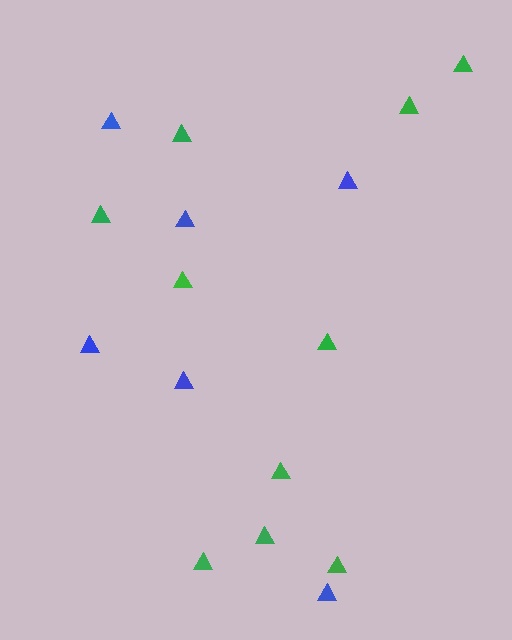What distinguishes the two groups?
There are 2 groups: one group of blue triangles (6) and one group of green triangles (10).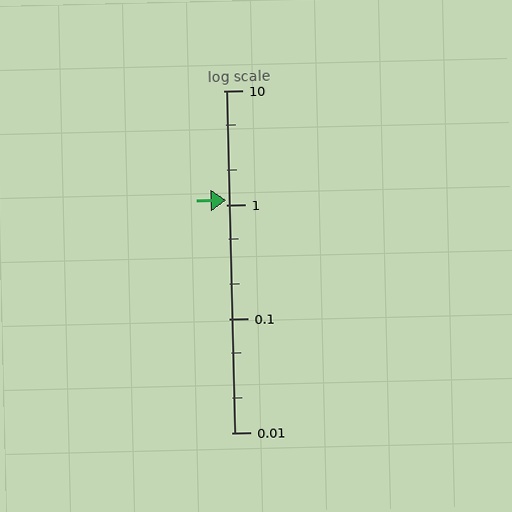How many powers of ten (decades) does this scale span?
The scale spans 3 decades, from 0.01 to 10.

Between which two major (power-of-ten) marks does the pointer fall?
The pointer is between 1 and 10.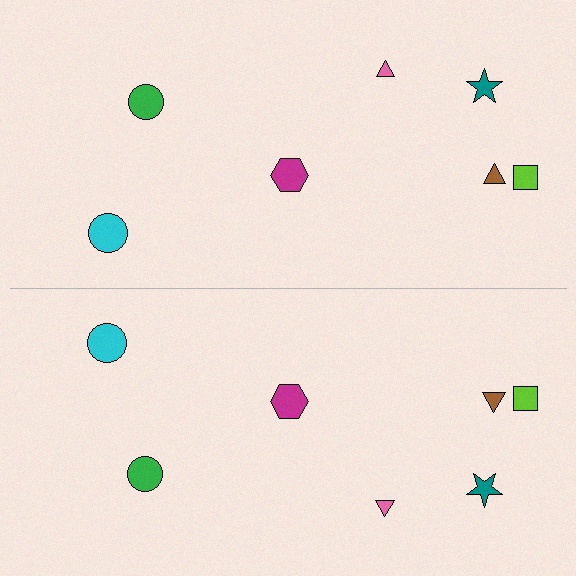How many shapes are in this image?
There are 14 shapes in this image.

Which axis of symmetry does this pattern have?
The pattern has a horizontal axis of symmetry running through the center of the image.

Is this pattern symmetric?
Yes, this pattern has bilateral (reflection) symmetry.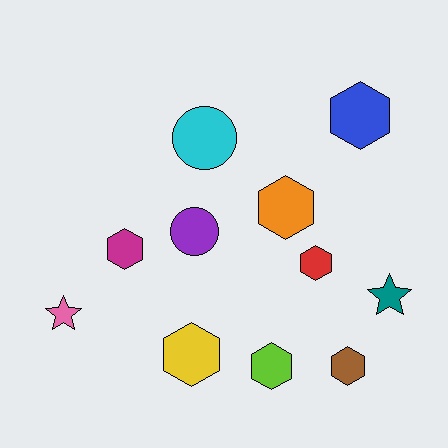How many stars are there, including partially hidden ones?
There are 2 stars.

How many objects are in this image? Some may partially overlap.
There are 11 objects.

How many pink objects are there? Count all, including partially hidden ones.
There is 1 pink object.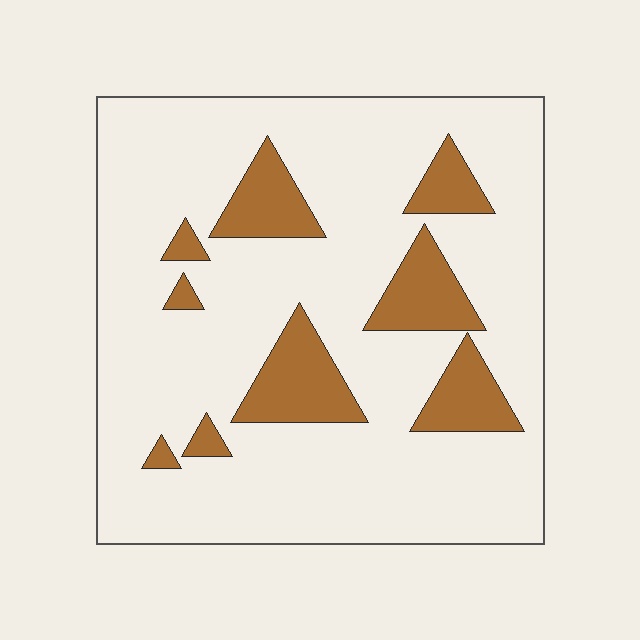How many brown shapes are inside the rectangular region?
9.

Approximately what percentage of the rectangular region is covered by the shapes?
Approximately 15%.